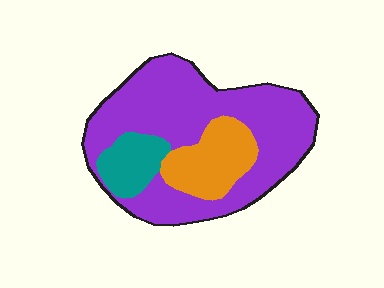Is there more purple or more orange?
Purple.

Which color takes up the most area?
Purple, at roughly 70%.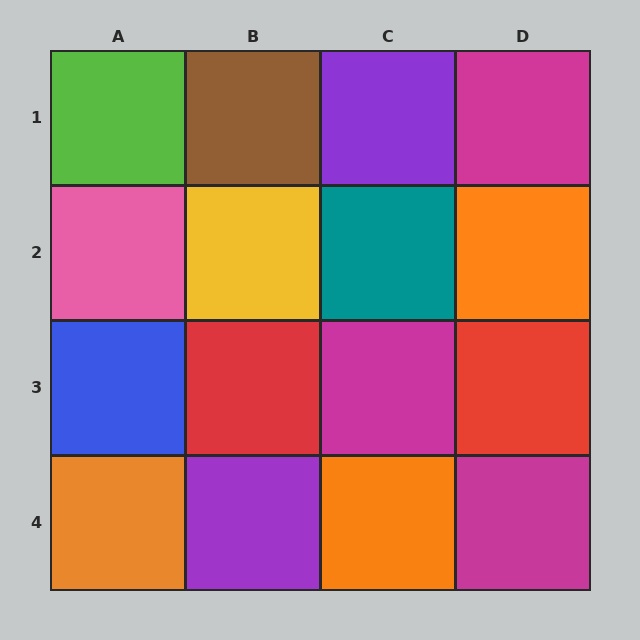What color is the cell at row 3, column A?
Blue.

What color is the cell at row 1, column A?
Lime.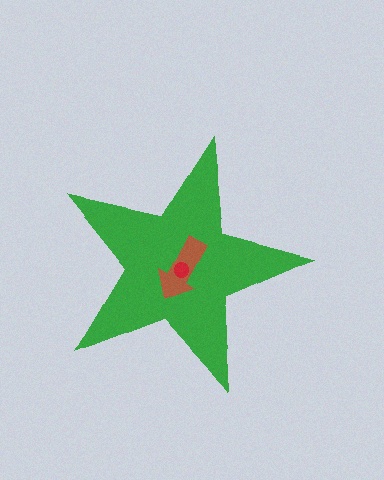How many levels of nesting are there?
3.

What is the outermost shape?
The green star.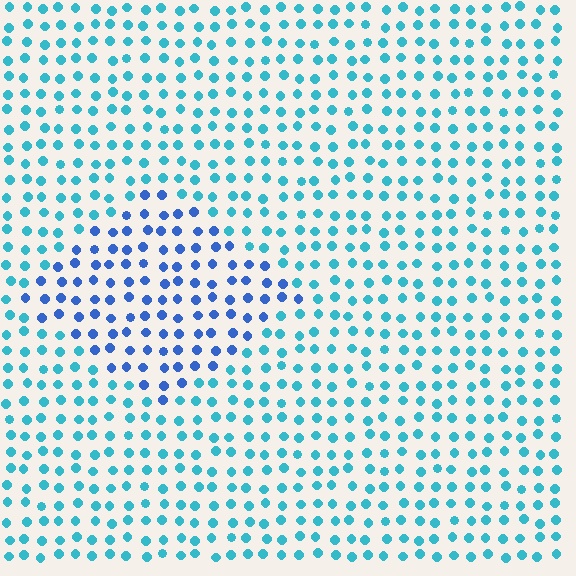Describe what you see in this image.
The image is filled with small cyan elements in a uniform arrangement. A diamond-shaped region is visible where the elements are tinted to a slightly different hue, forming a subtle color boundary.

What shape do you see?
I see a diamond.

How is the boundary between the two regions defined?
The boundary is defined purely by a slight shift in hue (about 34 degrees). Spacing, size, and orientation are identical on both sides.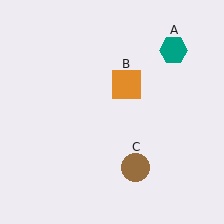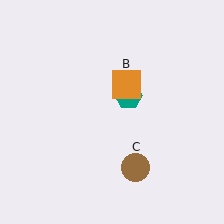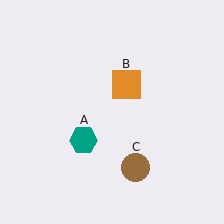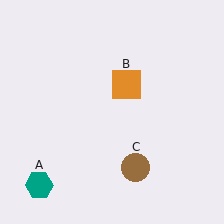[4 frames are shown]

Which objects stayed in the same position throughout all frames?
Orange square (object B) and brown circle (object C) remained stationary.